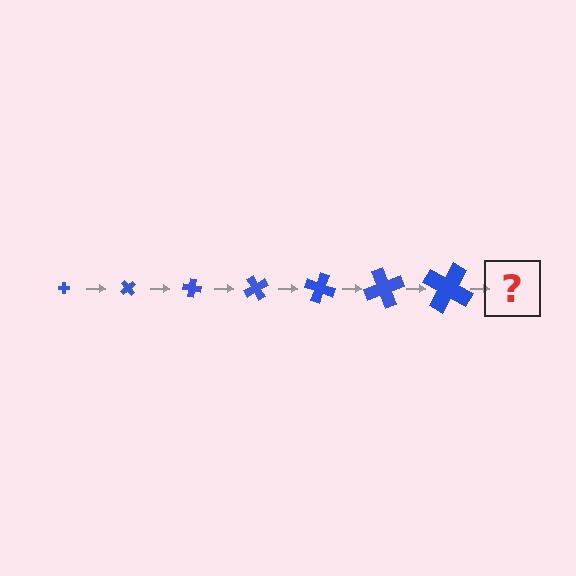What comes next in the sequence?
The next element should be a cross, larger than the previous one and rotated 350 degrees from the start.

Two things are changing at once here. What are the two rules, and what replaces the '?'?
The two rules are that the cross grows larger each step and it rotates 50 degrees each step. The '?' should be a cross, larger than the previous one and rotated 350 degrees from the start.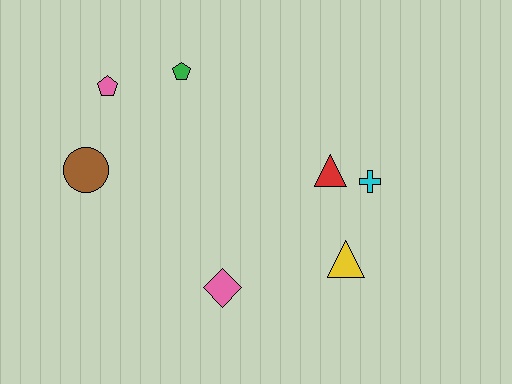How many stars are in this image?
There are no stars.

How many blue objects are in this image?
There are no blue objects.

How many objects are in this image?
There are 7 objects.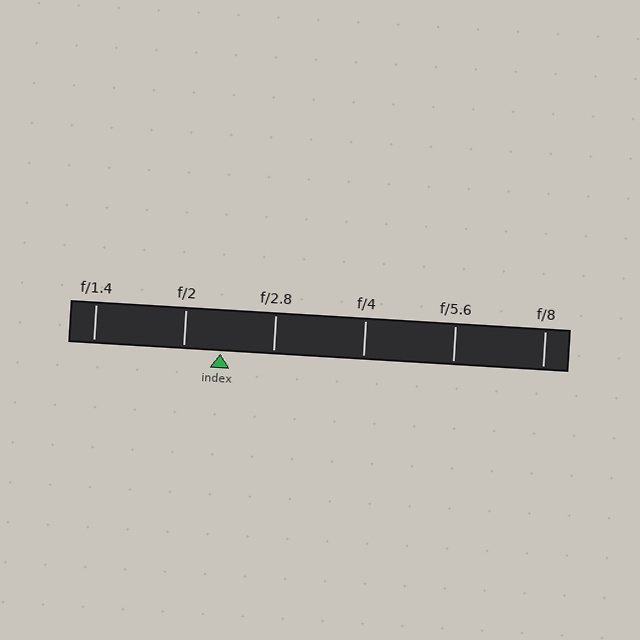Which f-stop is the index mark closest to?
The index mark is closest to f/2.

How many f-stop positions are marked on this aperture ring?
There are 6 f-stop positions marked.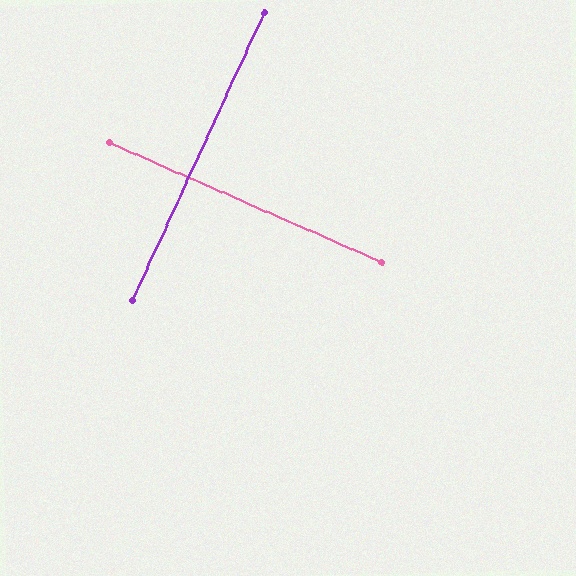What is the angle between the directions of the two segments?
Approximately 89 degrees.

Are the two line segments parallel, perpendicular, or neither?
Perpendicular — they meet at approximately 89°.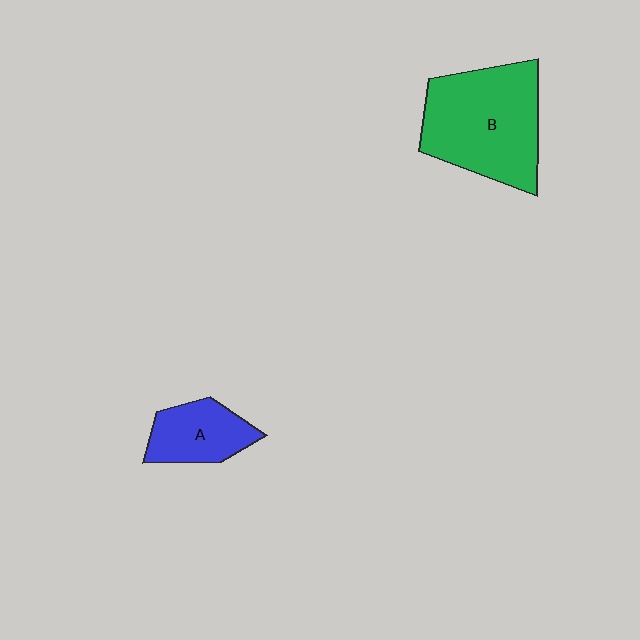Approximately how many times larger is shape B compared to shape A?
Approximately 2.2 times.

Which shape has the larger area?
Shape B (green).